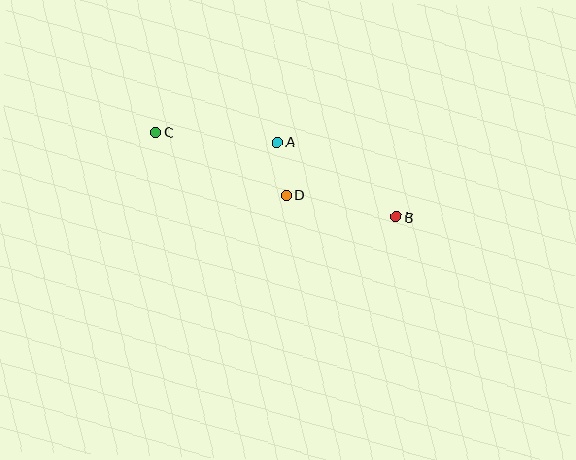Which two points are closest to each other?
Points A and D are closest to each other.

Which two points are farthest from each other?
Points B and C are farthest from each other.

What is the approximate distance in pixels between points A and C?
The distance between A and C is approximately 122 pixels.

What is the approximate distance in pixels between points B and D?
The distance between B and D is approximately 112 pixels.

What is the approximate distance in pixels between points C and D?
The distance between C and D is approximately 145 pixels.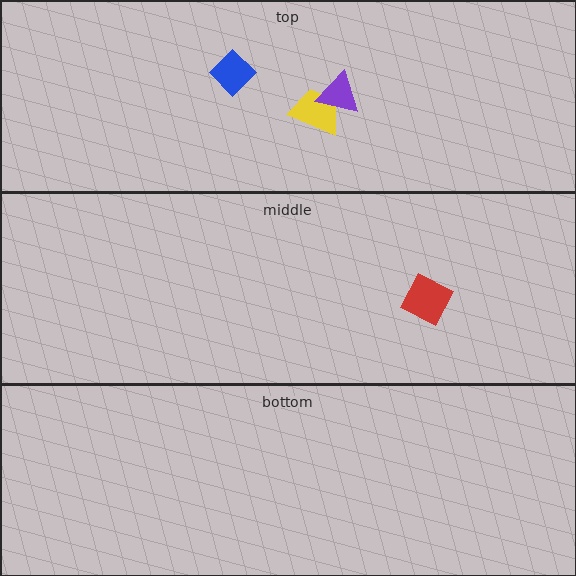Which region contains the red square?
The middle region.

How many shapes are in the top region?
3.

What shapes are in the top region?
The yellow trapezoid, the purple triangle, the blue diamond.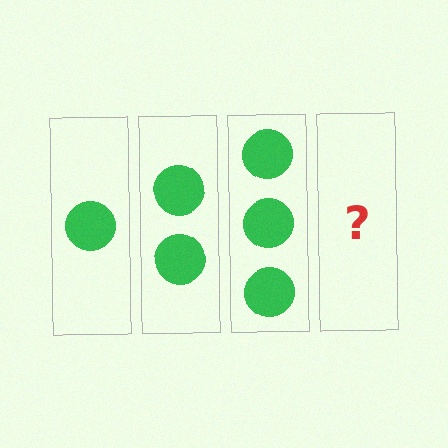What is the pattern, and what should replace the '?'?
The pattern is that each step adds one more circle. The '?' should be 4 circles.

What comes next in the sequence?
The next element should be 4 circles.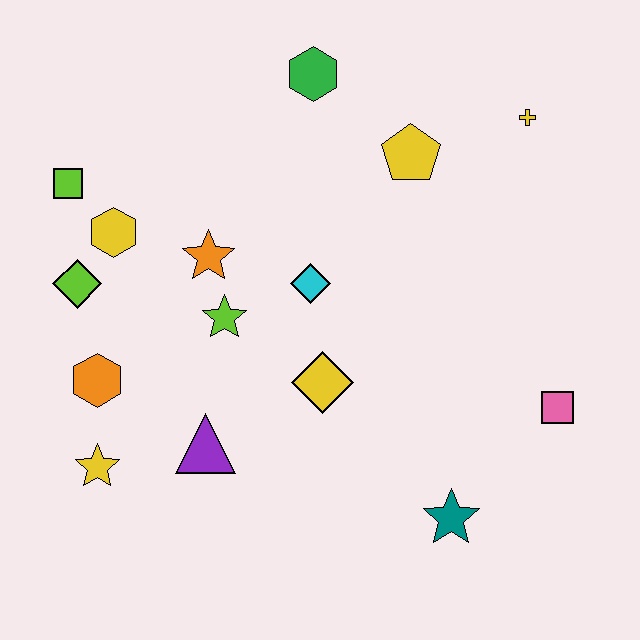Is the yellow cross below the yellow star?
No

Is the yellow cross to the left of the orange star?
No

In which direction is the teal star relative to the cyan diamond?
The teal star is below the cyan diamond.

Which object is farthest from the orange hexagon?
The yellow cross is farthest from the orange hexagon.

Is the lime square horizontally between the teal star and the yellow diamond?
No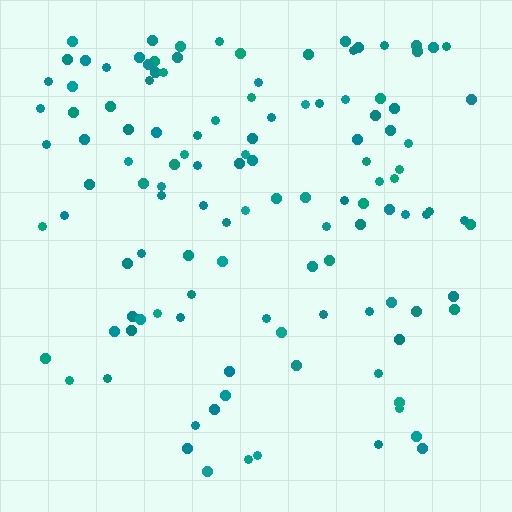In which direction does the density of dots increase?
From bottom to top, with the top side densest.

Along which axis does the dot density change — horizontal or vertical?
Vertical.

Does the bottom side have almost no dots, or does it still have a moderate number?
Still a moderate number, just noticeably fewer than the top.